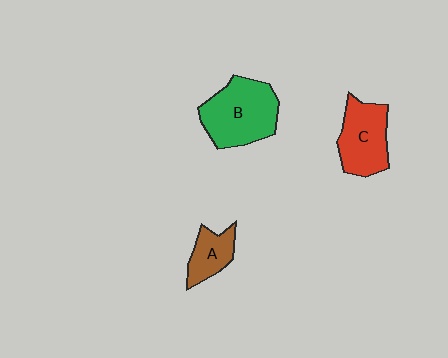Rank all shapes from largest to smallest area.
From largest to smallest: B (green), C (red), A (brown).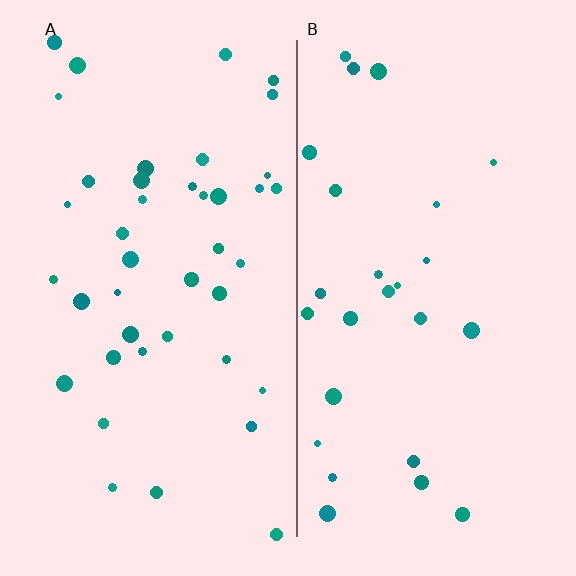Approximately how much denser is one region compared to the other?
Approximately 1.6× — region A over region B.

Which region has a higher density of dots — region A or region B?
A (the left).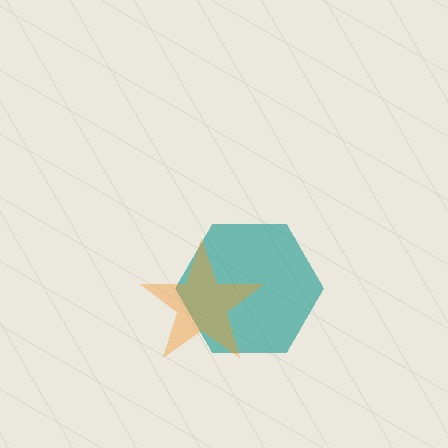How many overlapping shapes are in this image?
There are 2 overlapping shapes in the image.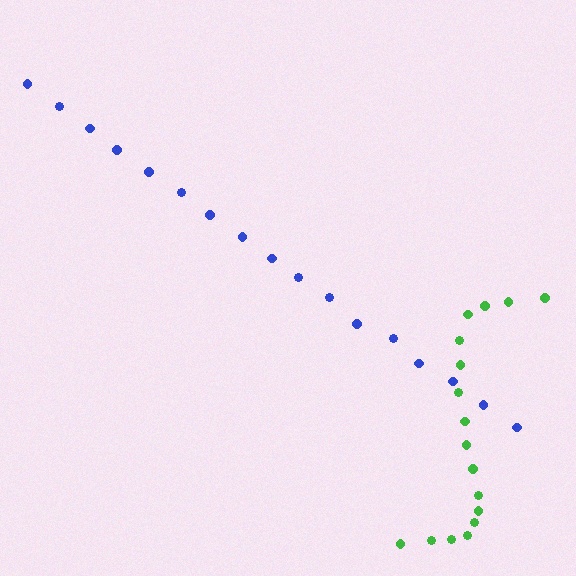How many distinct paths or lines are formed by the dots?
There are 2 distinct paths.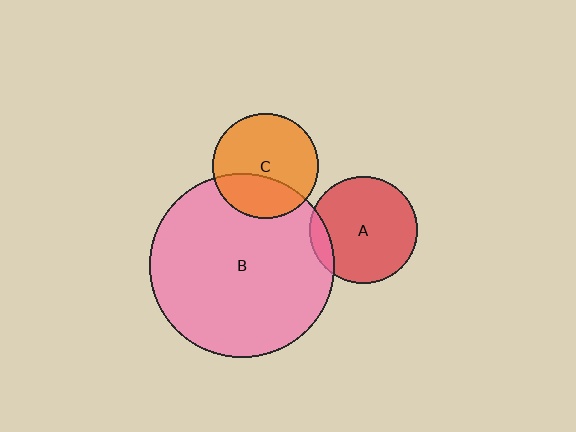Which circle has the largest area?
Circle B (pink).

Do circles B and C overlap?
Yes.